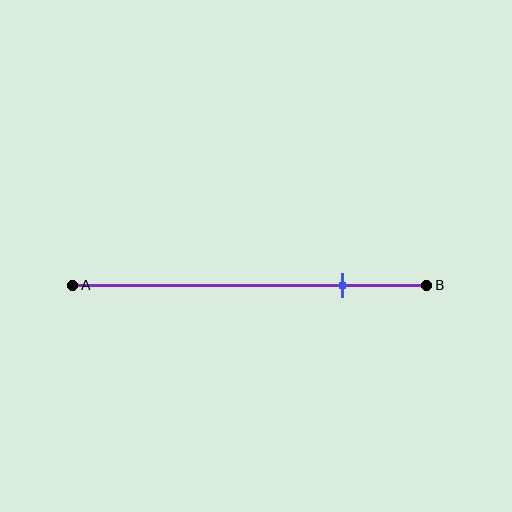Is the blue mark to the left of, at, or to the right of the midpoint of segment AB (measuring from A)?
The blue mark is to the right of the midpoint of segment AB.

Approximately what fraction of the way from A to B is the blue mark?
The blue mark is approximately 75% of the way from A to B.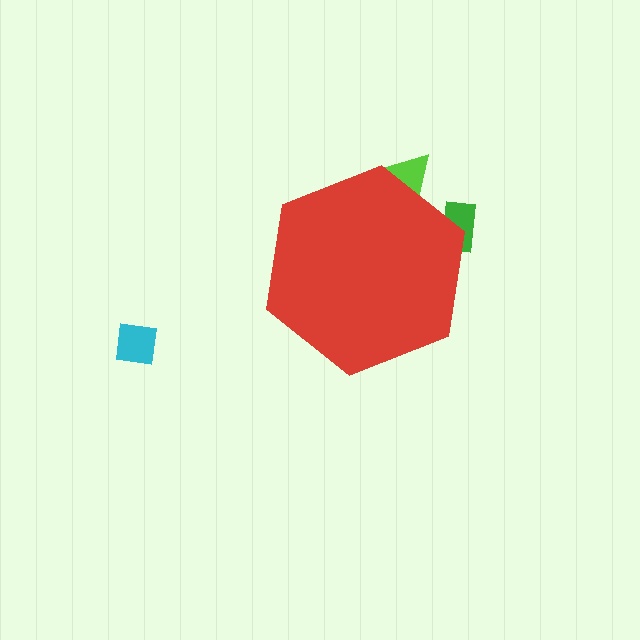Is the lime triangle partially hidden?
Yes, the lime triangle is partially hidden behind the red hexagon.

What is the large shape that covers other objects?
A red hexagon.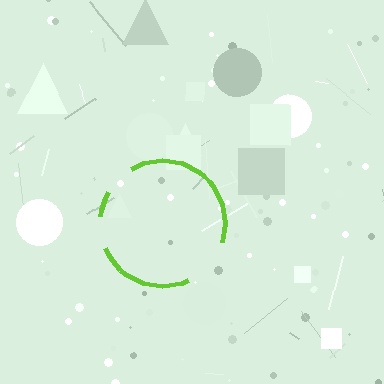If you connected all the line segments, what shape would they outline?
They would outline a circle.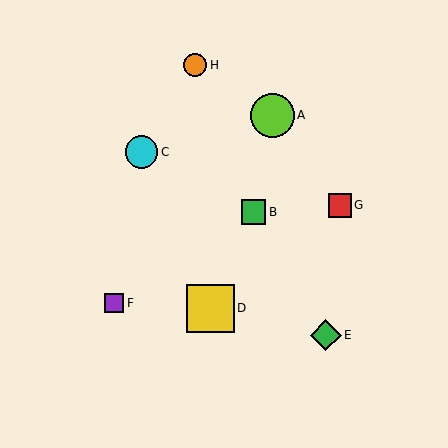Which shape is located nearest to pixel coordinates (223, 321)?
The yellow square (labeled D) at (210, 308) is nearest to that location.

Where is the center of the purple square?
The center of the purple square is at (114, 303).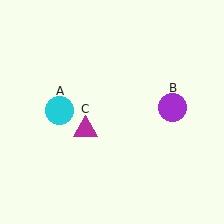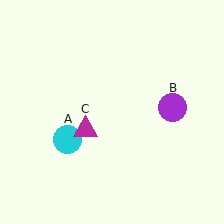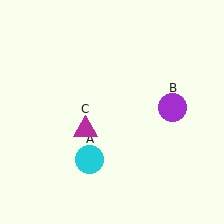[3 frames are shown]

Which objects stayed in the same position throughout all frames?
Purple circle (object B) and magenta triangle (object C) remained stationary.